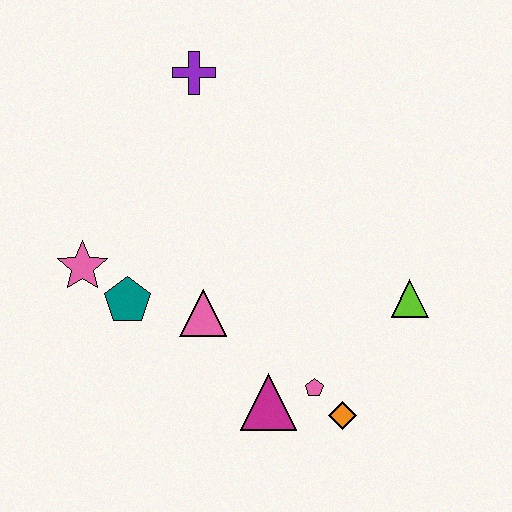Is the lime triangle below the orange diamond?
No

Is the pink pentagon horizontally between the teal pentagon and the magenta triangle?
No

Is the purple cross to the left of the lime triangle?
Yes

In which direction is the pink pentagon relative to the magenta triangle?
The pink pentagon is to the right of the magenta triangle.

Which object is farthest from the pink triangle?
The purple cross is farthest from the pink triangle.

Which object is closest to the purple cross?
The pink star is closest to the purple cross.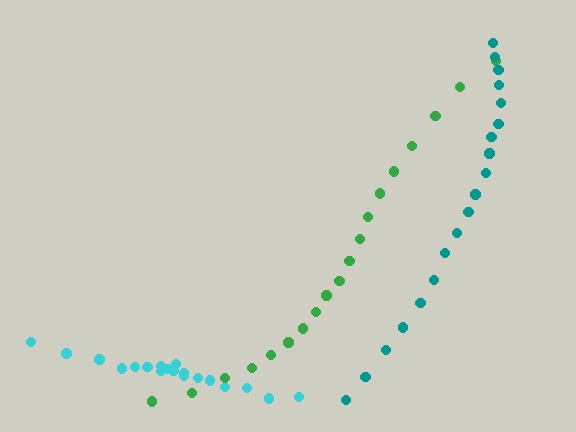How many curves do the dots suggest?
There are 3 distinct paths.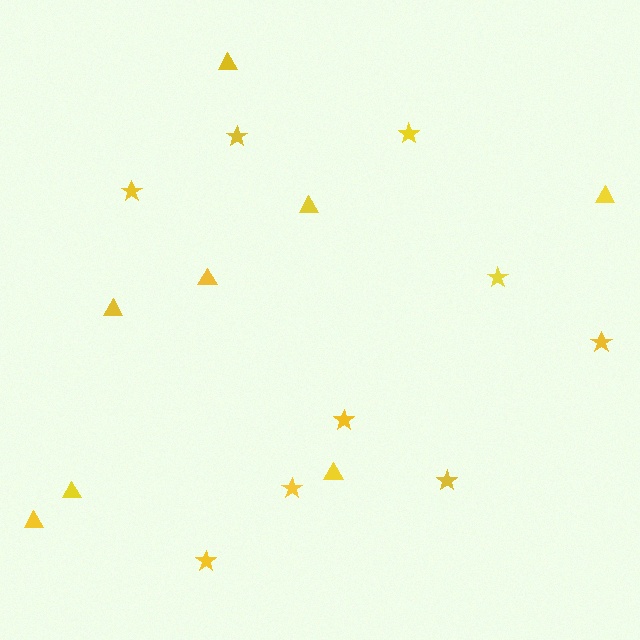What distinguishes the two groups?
There are 2 groups: one group of stars (9) and one group of triangles (8).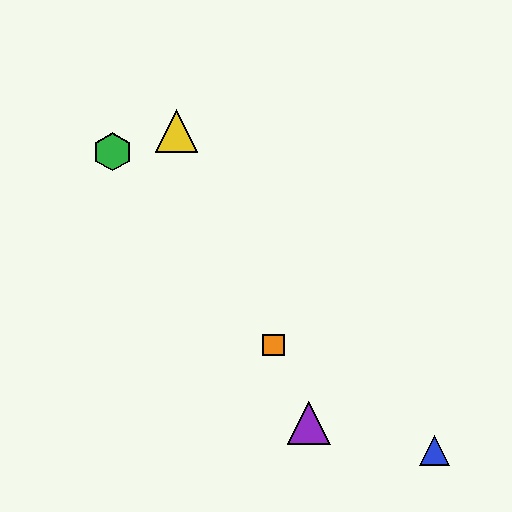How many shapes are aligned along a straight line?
4 shapes (the red triangle, the yellow triangle, the purple triangle, the orange square) are aligned along a straight line.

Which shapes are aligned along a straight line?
The red triangle, the yellow triangle, the purple triangle, the orange square are aligned along a straight line.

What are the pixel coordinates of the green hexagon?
The green hexagon is at (112, 152).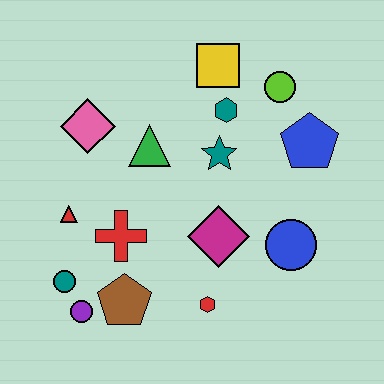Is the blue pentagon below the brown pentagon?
No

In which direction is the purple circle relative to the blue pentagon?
The purple circle is to the left of the blue pentagon.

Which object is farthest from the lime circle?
The purple circle is farthest from the lime circle.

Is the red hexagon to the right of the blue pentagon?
No